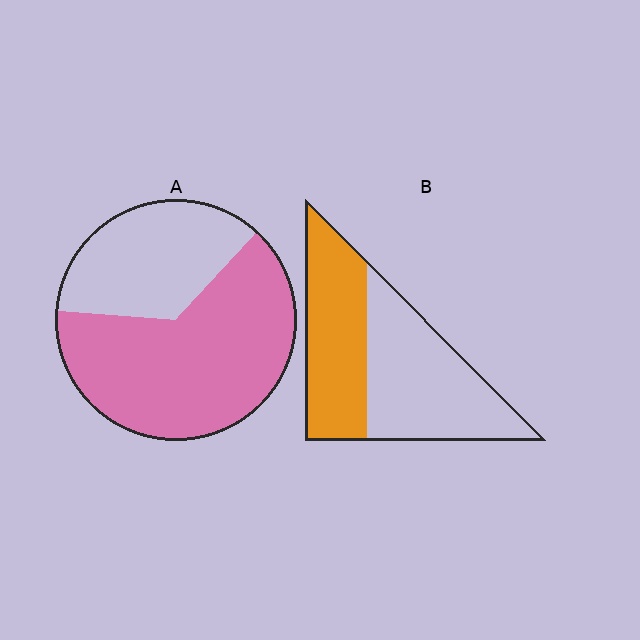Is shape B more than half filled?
No.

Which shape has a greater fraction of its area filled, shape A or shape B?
Shape A.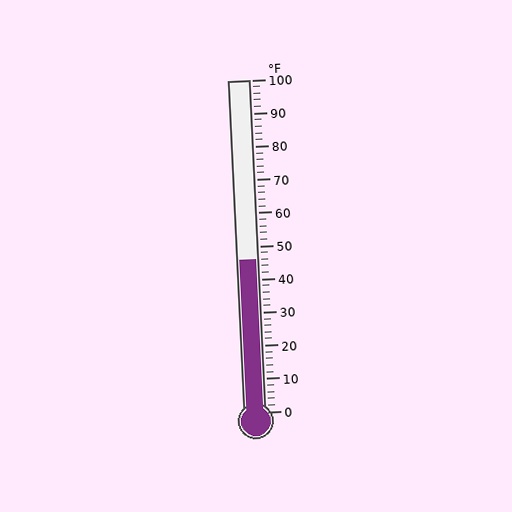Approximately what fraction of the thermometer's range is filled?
The thermometer is filled to approximately 45% of its range.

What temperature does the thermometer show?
The thermometer shows approximately 46°F.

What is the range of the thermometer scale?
The thermometer scale ranges from 0°F to 100°F.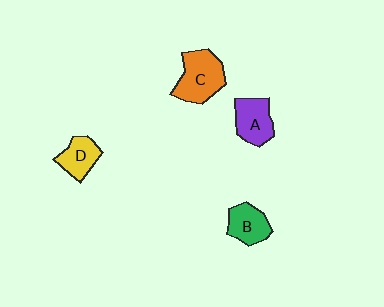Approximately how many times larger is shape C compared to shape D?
Approximately 1.6 times.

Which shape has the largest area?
Shape C (orange).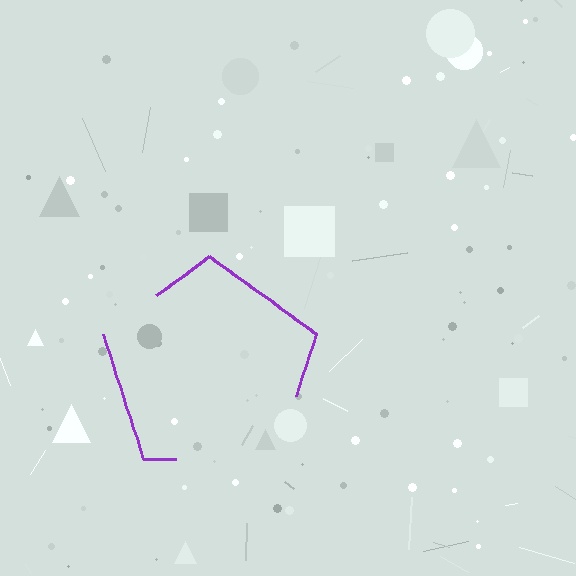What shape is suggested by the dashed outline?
The dashed outline suggests a pentagon.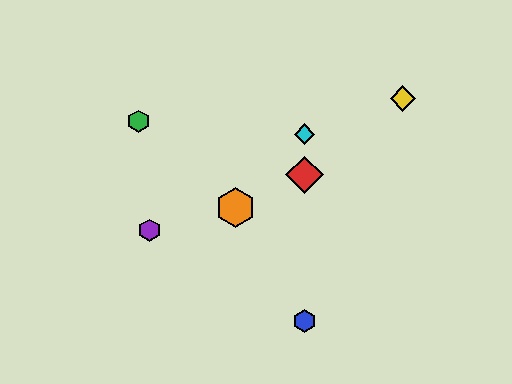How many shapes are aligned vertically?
3 shapes (the red diamond, the blue hexagon, the cyan diamond) are aligned vertically.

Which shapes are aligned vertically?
The red diamond, the blue hexagon, the cyan diamond are aligned vertically.